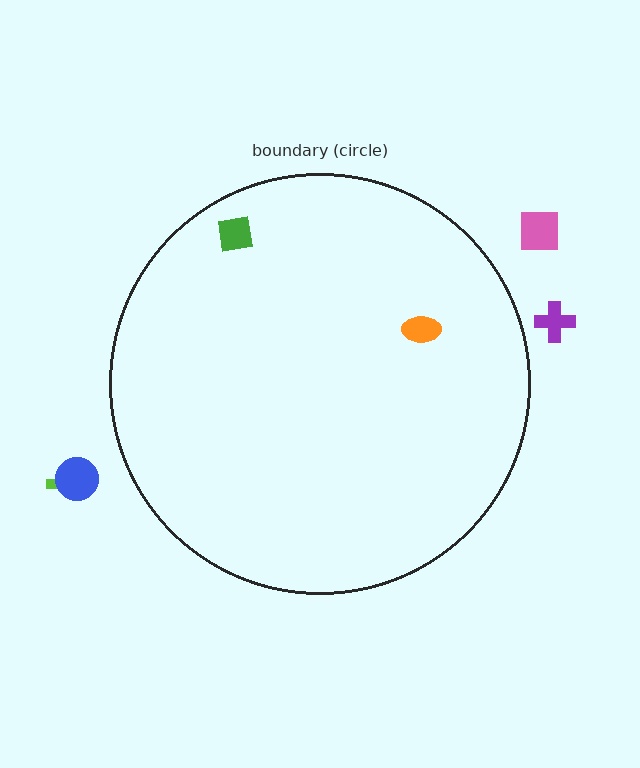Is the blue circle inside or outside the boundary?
Outside.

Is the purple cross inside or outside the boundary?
Outside.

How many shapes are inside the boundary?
2 inside, 4 outside.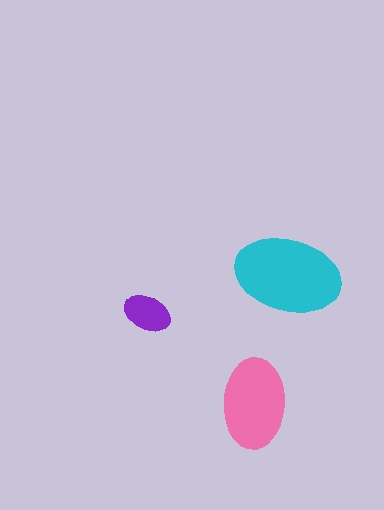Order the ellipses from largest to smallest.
the cyan one, the pink one, the purple one.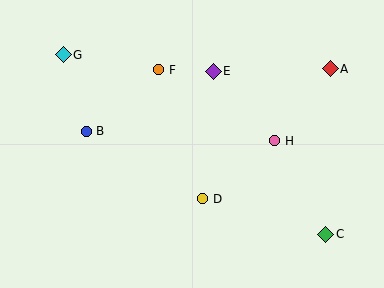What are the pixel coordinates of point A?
Point A is at (330, 69).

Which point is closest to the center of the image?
Point D at (203, 199) is closest to the center.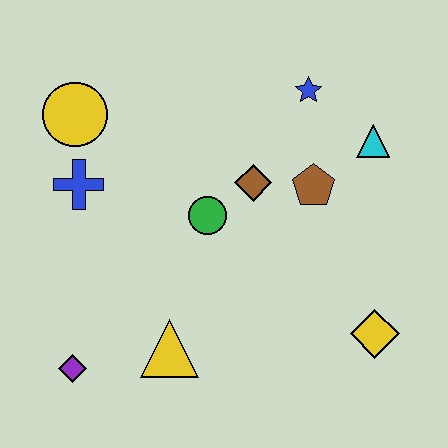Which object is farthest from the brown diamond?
The purple diamond is farthest from the brown diamond.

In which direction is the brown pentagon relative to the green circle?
The brown pentagon is to the right of the green circle.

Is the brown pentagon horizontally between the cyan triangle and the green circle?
Yes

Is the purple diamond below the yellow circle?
Yes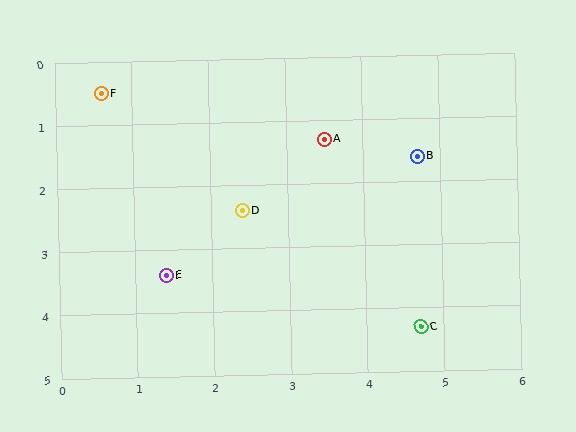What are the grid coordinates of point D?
Point D is at approximately (2.4, 2.4).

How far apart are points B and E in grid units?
Points B and E are about 3.8 grid units apart.